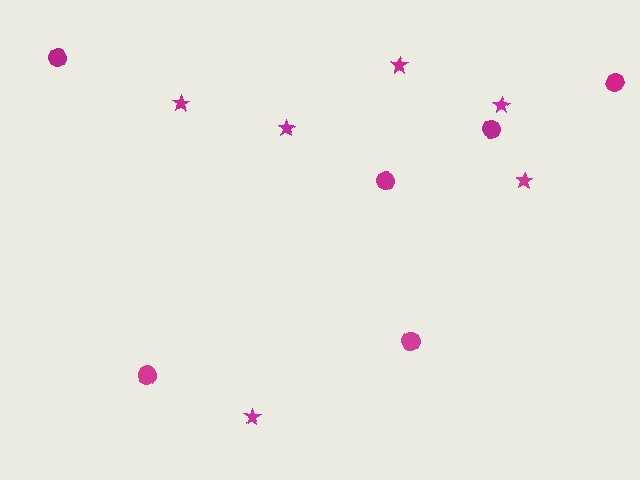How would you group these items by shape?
There are 2 groups: one group of stars (6) and one group of circles (6).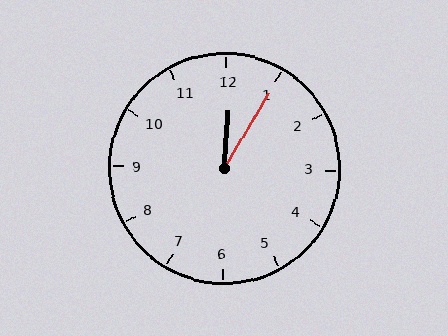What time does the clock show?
12:05.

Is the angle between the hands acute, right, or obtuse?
It is acute.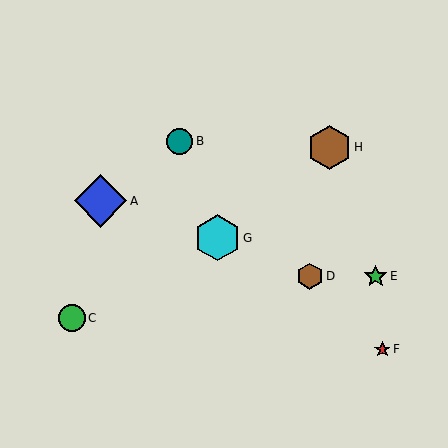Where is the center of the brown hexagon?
The center of the brown hexagon is at (329, 147).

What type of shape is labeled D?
Shape D is a brown hexagon.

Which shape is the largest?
The blue diamond (labeled A) is the largest.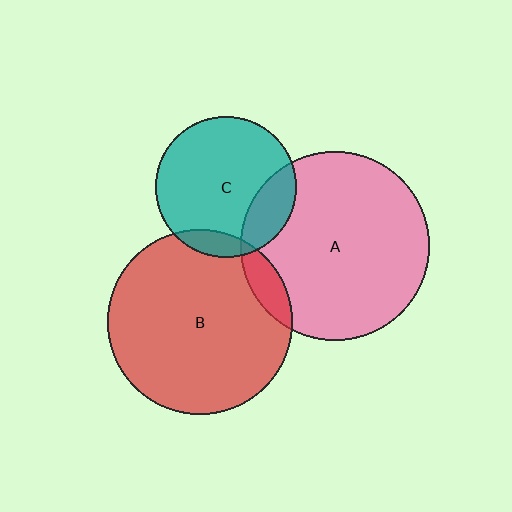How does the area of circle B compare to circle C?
Approximately 1.7 times.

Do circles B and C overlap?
Yes.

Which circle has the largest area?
Circle A (pink).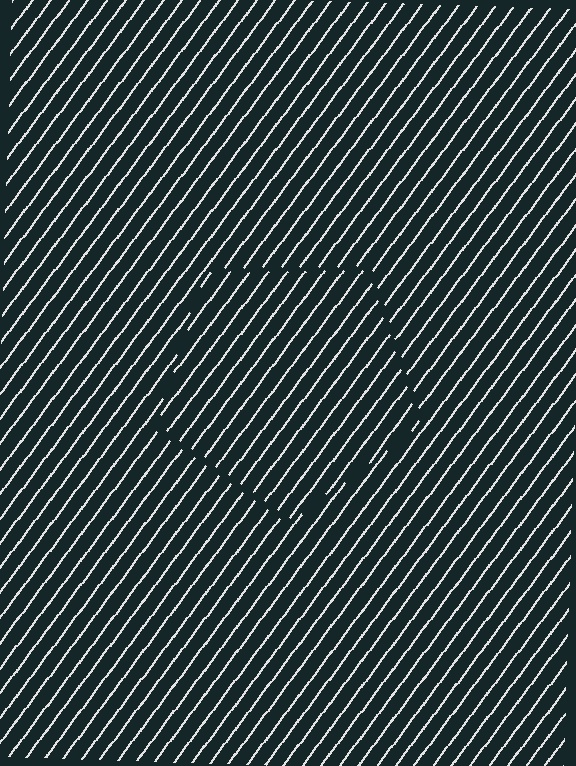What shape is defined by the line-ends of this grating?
An illusory pentagon. The interior of the shape contains the same grating, shifted by half a period — the contour is defined by the phase discontinuity where line-ends from the inner and outer gratings abut.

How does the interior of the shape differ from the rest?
The interior of the shape contains the same grating, shifted by half a period — the contour is defined by the phase discontinuity where line-ends from the inner and outer gratings abut.